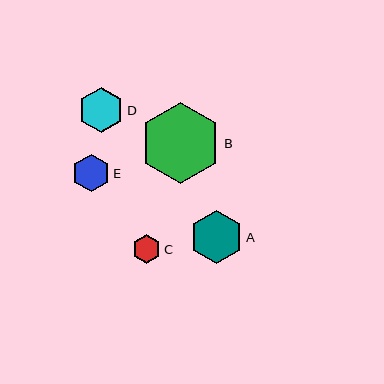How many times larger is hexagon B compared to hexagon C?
Hexagon B is approximately 2.9 times the size of hexagon C.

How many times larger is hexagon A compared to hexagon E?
Hexagon A is approximately 1.4 times the size of hexagon E.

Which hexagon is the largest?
Hexagon B is the largest with a size of approximately 81 pixels.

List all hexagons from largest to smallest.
From largest to smallest: B, A, D, E, C.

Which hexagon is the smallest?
Hexagon C is the smallest with a size of approximately 28 pixels.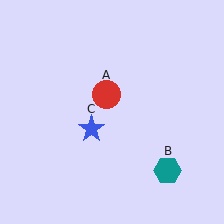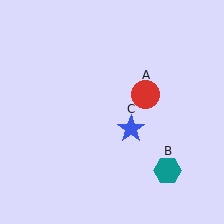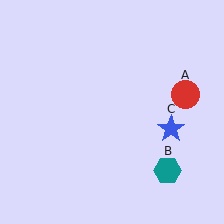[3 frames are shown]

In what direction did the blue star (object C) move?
The blue star (object C) moved right.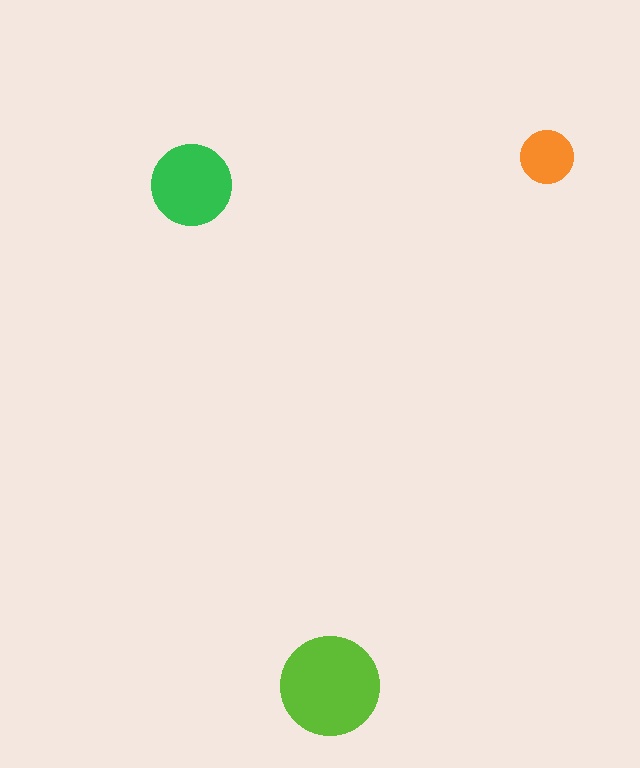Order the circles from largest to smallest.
the lime one, the green one, the orange one.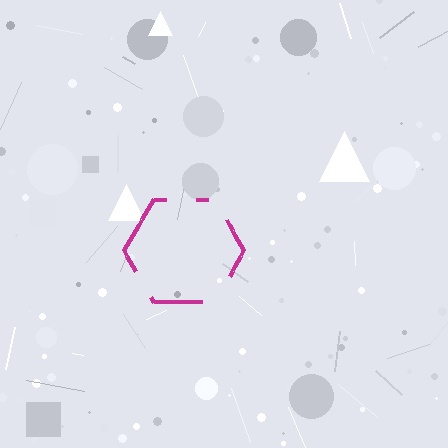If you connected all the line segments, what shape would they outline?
They would outline a hexagon.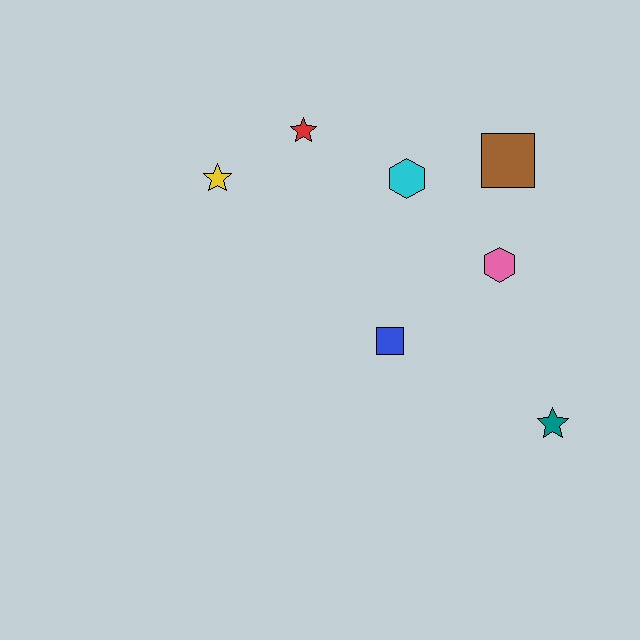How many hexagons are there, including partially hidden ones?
There are 2 hexagons.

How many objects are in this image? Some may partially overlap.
There are 7 objects.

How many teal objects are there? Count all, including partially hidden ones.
There is 1 teal object.